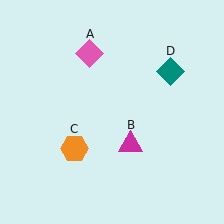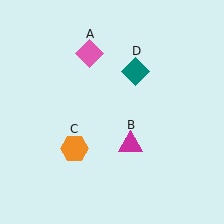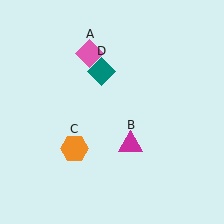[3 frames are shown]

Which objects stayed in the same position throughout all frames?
Pink diamond (object A) and magenta triangle (object B) and orange hexagon (object C) remained stationary.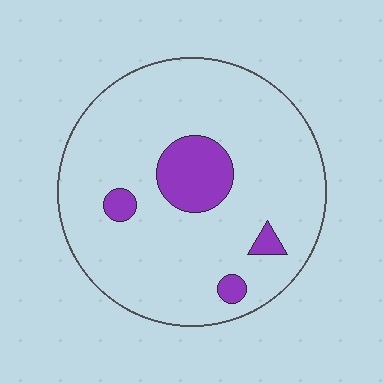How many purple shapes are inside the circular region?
4.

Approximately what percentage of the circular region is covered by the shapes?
Approximately 10%.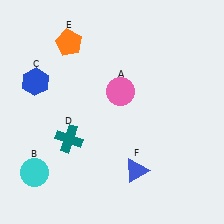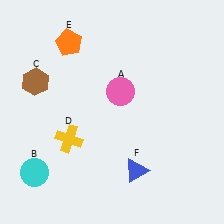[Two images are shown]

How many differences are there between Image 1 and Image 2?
There are 2 differences between the two images.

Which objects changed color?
C changed from blue to brown. D changed from teal to yellow.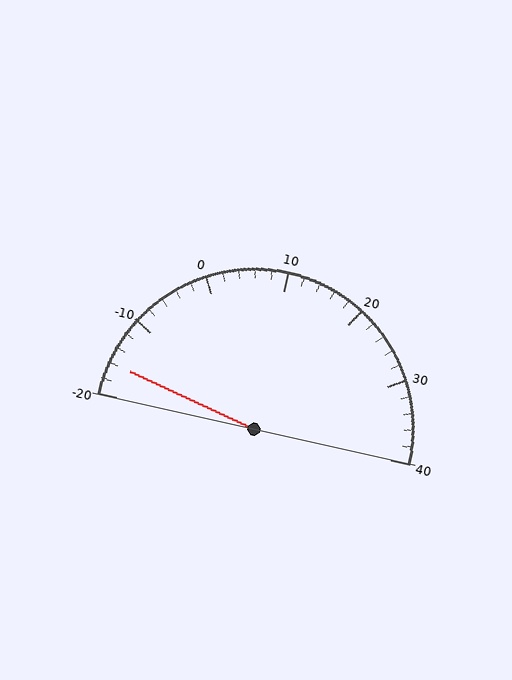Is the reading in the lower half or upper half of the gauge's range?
The reading is in the lower half of the range (-20 to 40).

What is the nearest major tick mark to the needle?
The nearest major tick mark is -20.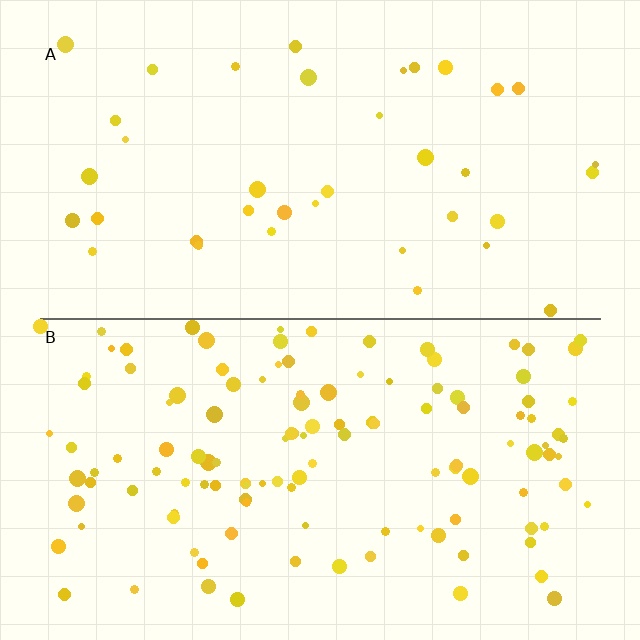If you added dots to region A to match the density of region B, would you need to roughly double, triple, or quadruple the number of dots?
Approximately triple.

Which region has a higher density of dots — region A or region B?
B (the bottom).